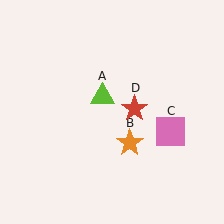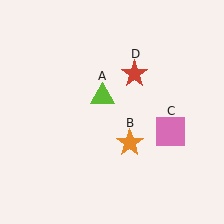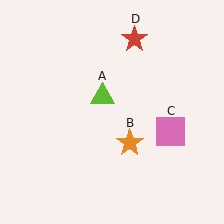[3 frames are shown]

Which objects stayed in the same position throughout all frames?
Lime triangle (object A) and orange star (object B) and pink square (object C) remained stationary.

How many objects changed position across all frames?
1 object changed position: red star (object D).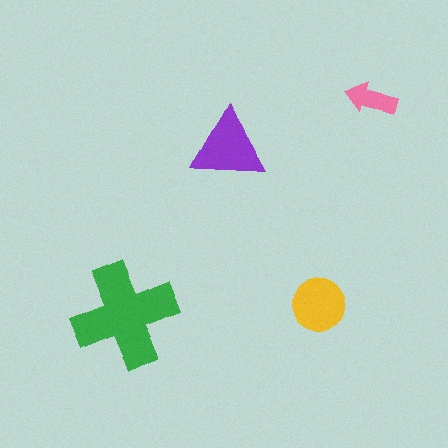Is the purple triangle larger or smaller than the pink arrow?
Larger.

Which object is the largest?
The green cross.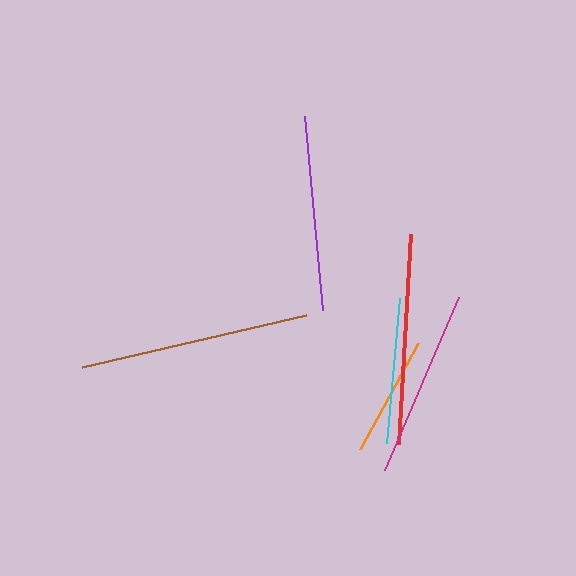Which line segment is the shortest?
The orange line is the shortest at approximately 121 pixels.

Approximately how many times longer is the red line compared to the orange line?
The red line is approximately 1.7 times the length of the orange line.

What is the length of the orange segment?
The orange segment is approximately 121 pixels long.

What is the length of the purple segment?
The purple segment is approximately 194 pixels long.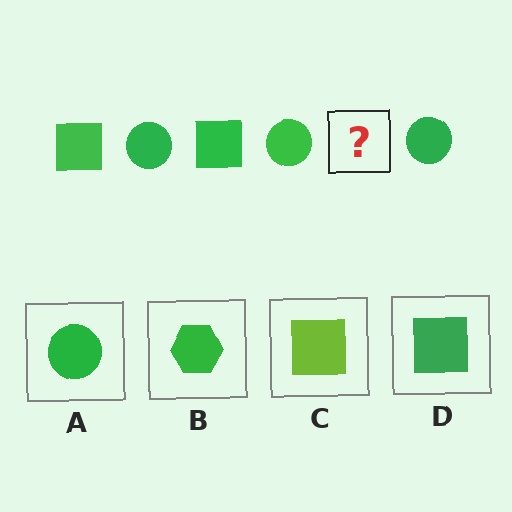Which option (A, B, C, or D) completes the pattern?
D.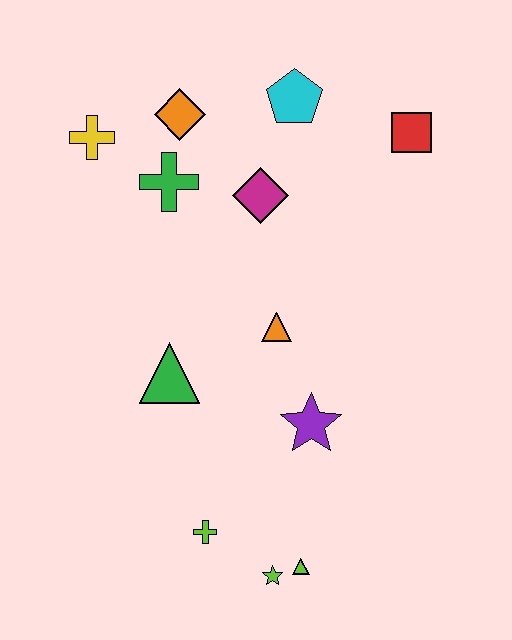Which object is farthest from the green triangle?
The red square is farthest from the green triangle.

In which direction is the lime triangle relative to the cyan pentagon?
The lime triangle is below the cyan pentagon.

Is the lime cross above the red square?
No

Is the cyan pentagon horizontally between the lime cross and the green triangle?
No